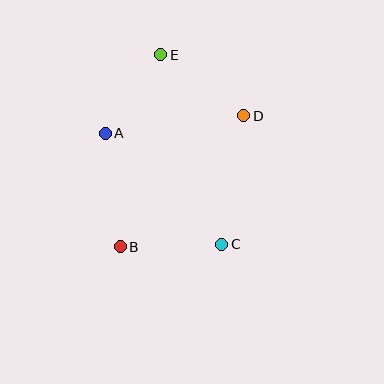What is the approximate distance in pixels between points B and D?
The distance between B and D is approximately 180 pixels.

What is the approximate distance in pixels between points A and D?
The distance between A and D is approximately 139 pixels.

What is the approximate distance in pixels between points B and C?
The distance between B and C is approximately 102 pixels.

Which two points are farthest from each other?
Points C and E are farthest from each other.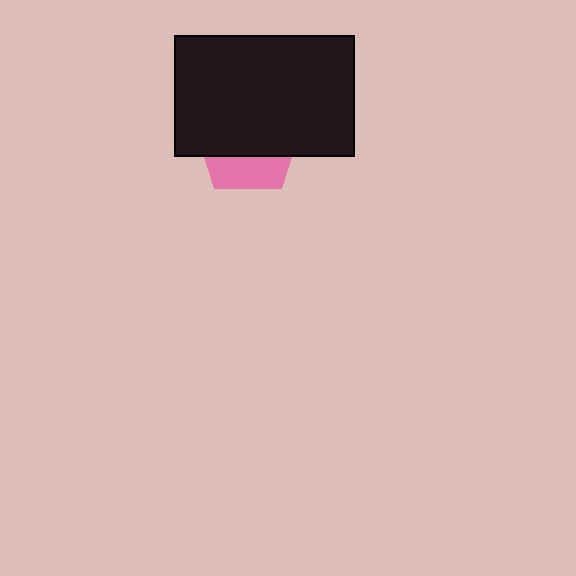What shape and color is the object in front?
The object in front is a black rectangle.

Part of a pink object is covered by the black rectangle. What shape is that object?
It is a pentagon.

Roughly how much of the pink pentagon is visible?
A small part of it is visible (roughly 32%).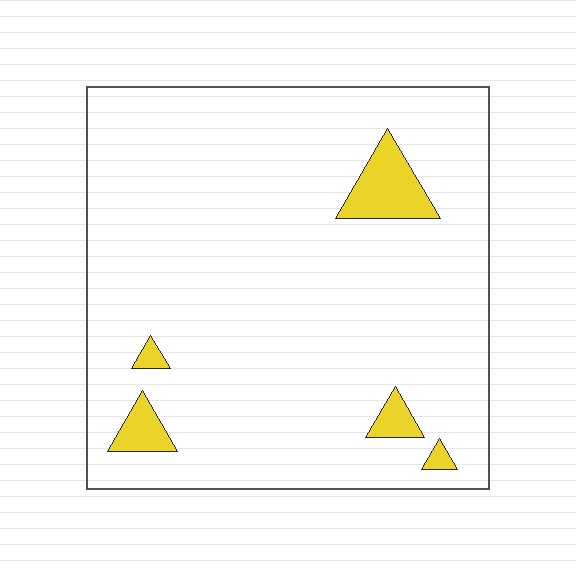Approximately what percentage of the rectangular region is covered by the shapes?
Approximately 5%.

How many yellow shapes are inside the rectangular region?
5.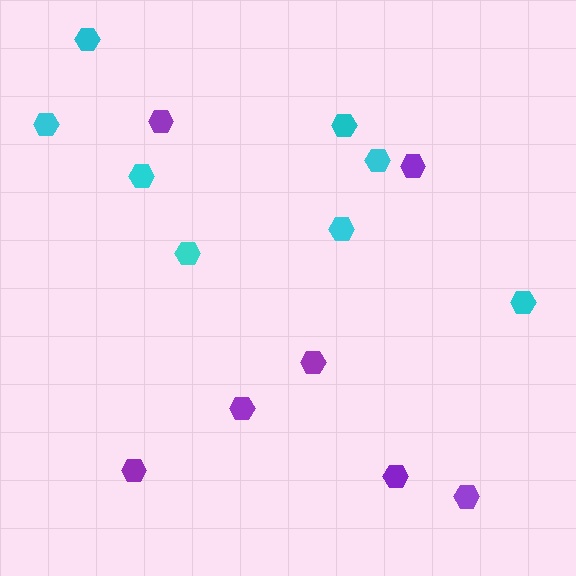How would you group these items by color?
There are 2 groups: one group of cyan hexagons (8) and one group of purple hexagons (7).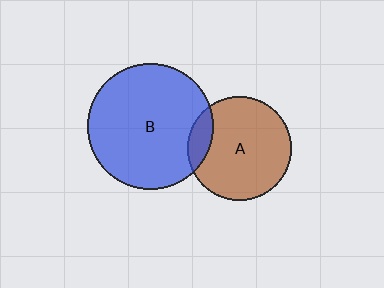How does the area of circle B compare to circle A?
Approximately 1.5 times.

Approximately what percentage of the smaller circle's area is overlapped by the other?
Approximately 15%.